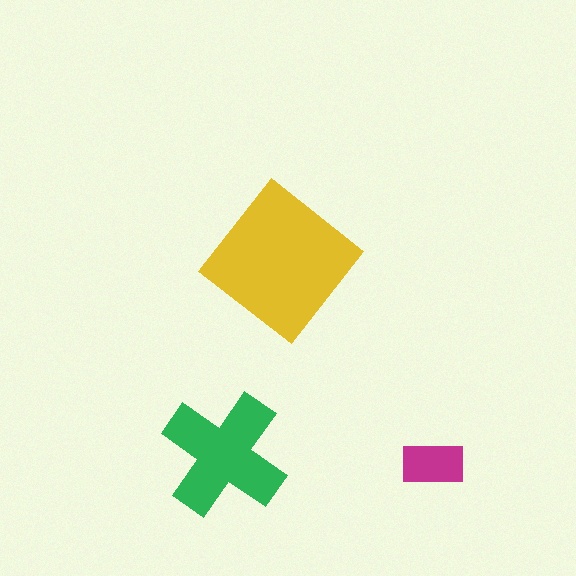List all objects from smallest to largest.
The magenta rectangle, the green cross, the yellow diamond.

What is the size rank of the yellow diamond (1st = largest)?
1st.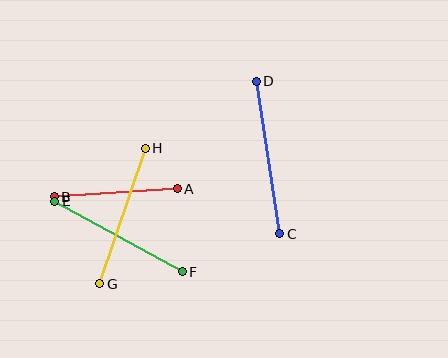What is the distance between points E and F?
The distance is approximately 146 pixels.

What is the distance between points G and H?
The distance is approximately 143 pixels.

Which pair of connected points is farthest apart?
Points C and D are farthest apart.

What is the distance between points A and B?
The distance is approximately 123 pixels.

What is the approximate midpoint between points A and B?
The midpoint is at approximately (116, 193) pixels.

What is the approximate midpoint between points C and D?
The midpoint is at approximately (268, 158) pixels.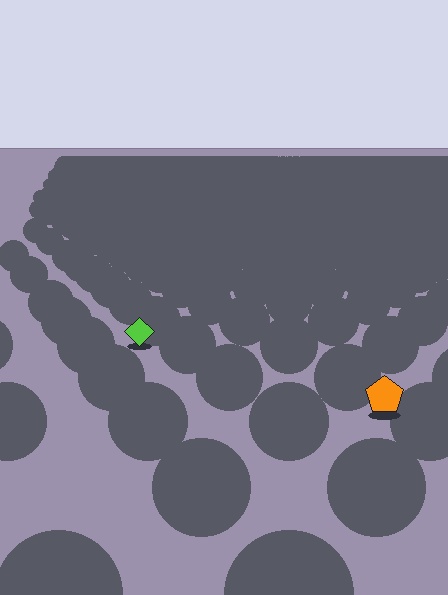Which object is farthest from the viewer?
The lime diamond is farthest from the viewer. It appears smaller and the ground texture around it is denser.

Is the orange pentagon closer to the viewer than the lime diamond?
Yes. The orange pentagon is closer — you can tell from the texture gradient: the ground texture is coarser near it.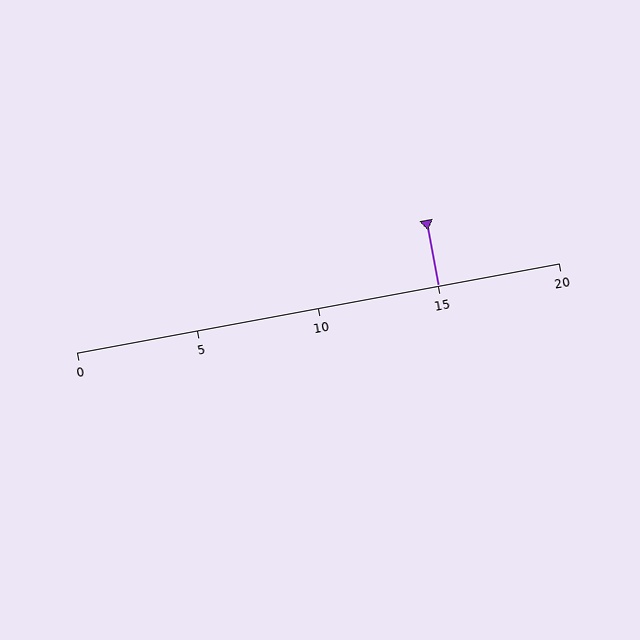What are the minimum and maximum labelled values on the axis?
The axis runs from 0 to 20.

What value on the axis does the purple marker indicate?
The marker indicates approximately 15.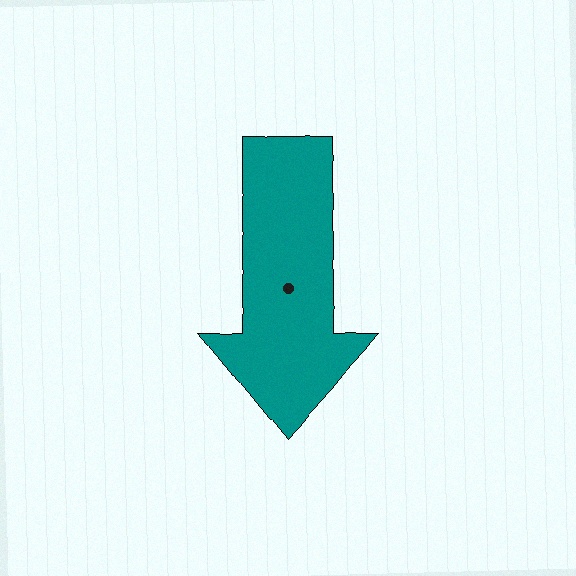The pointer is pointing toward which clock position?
Roughly 6 o'clock.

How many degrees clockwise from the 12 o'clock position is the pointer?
Approximately 181 degrees.